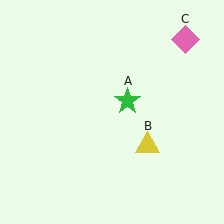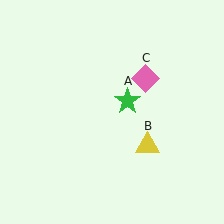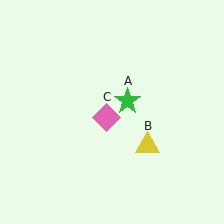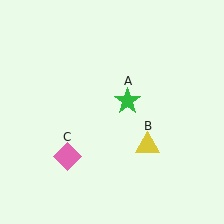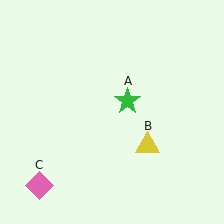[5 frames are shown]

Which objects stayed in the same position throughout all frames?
Green star (object A) and yellow triangle (object B) remained stationary.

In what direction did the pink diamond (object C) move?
The pink diamond (object C) moved down and to the left.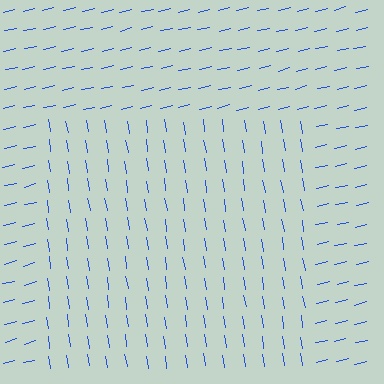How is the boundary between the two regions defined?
The boundary is defined purely by a change in line orientation (approximately 85 degrees difference). All lines are the same color and thickness.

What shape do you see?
I see a rectangle.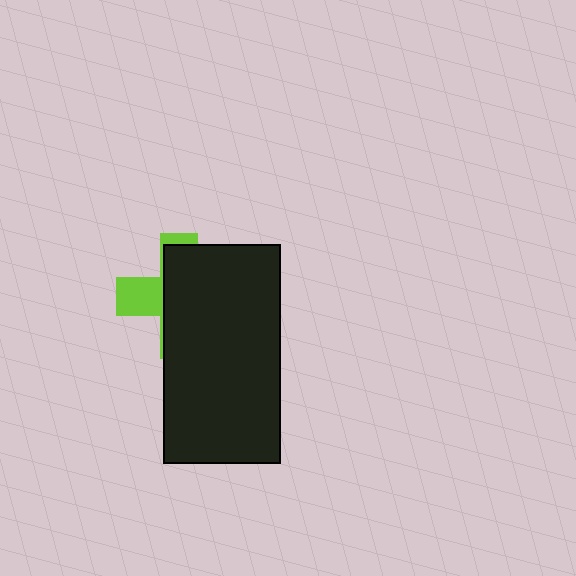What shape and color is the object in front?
The object in front is a black rectangle.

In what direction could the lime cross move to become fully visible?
The lime cross could move left. That would shift it out from behind the black rectangle entirely.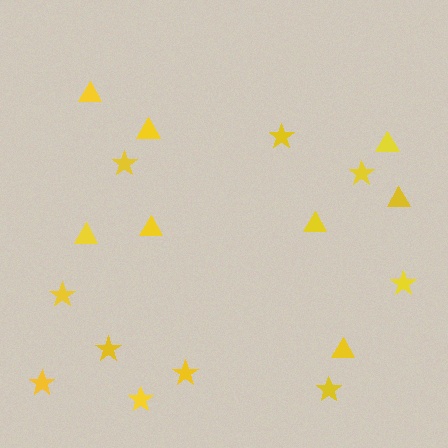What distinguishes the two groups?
There are 2 groups: one group of triangles (8) and one group of stars (10).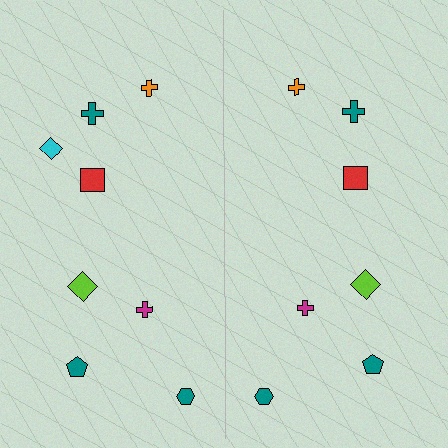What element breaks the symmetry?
A cyan diamond is missing from the right side.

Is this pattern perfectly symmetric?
No, the pattern is not perfectly symmetric. A cyan diamond is missing from the right side.